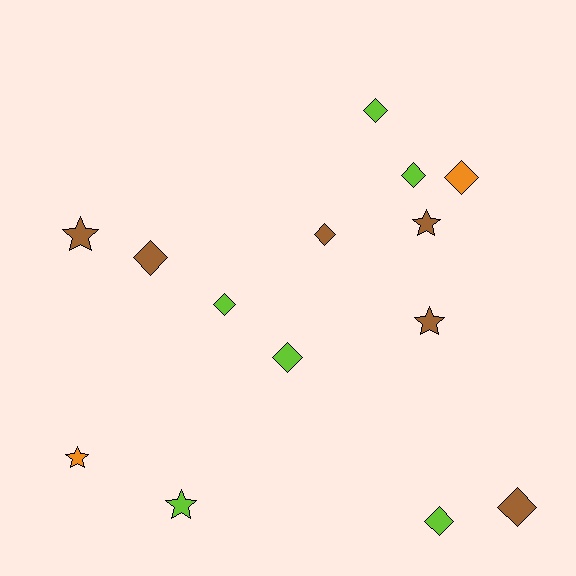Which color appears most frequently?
Brown, with 6 objects.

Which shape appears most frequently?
Diamond, with 9 objects.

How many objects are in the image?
There are 14 objects.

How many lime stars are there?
There is 1 lime star.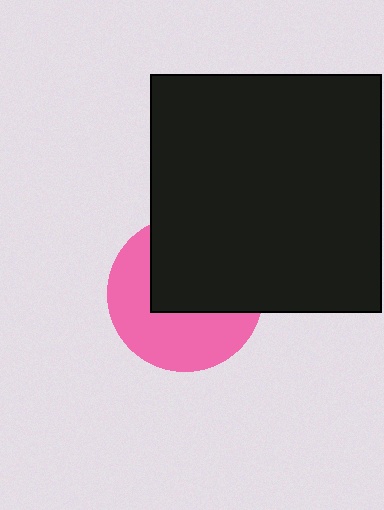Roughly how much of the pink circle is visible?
About half of it is visible (roughly 49%).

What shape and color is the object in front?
The object in front is a black rectangle.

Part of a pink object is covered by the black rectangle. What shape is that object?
It is a circle.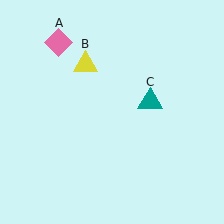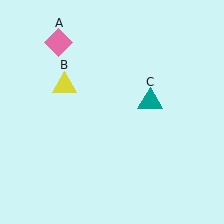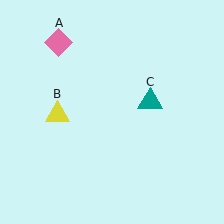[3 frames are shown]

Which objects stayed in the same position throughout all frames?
Pink diamond (object A) and teal triangle (object C) remained stationary.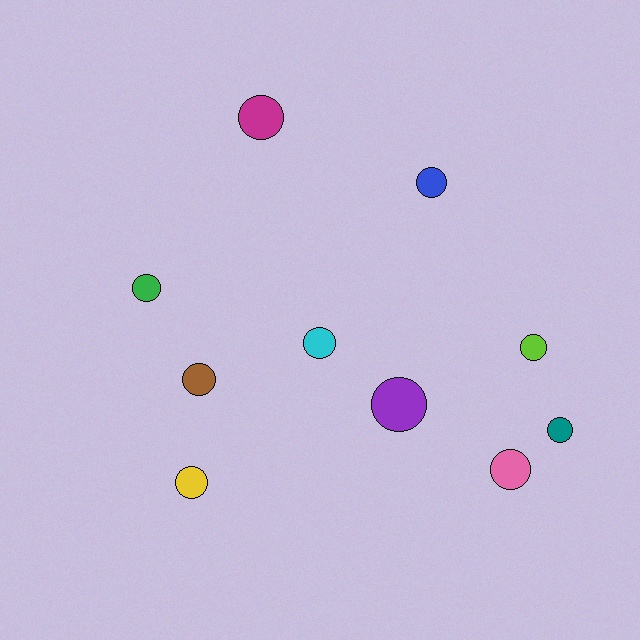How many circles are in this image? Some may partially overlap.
There are 10 circles.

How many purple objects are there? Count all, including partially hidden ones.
There is 1 purple object.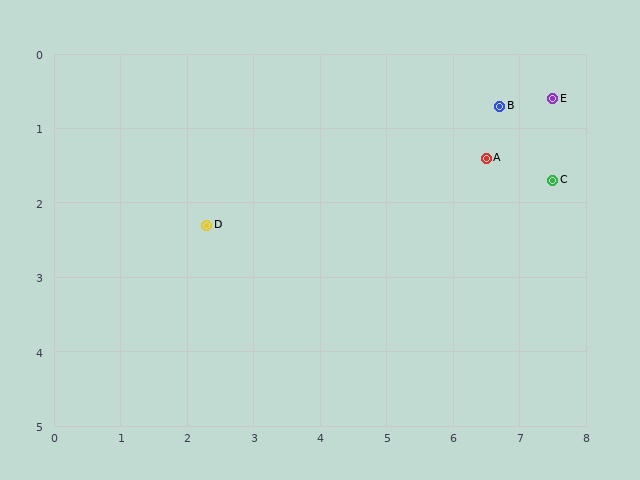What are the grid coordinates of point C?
Point C is at approximately (7.5, 1.7).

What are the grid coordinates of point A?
Point A is at approximately (6.5, 1.4).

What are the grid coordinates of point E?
Point E is at approximately (7.5, 0.6).